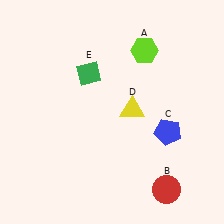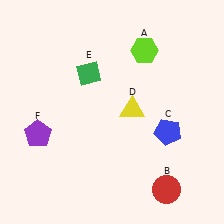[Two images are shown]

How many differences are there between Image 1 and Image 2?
There is 1 difference between the two images.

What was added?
A purple pentagon (F) was added in Image 2.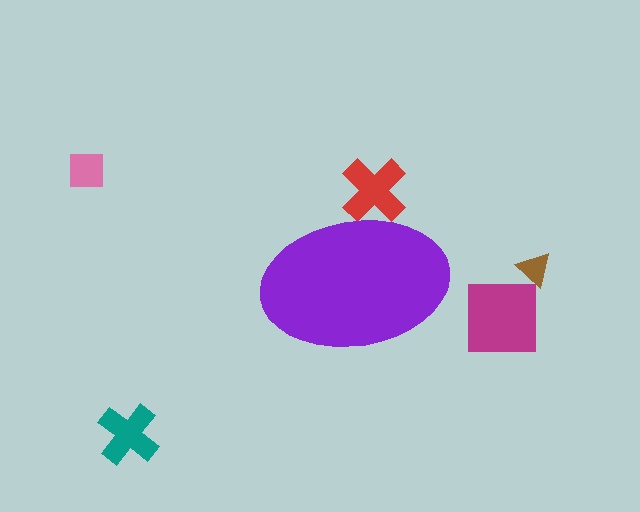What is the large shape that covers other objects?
A purple ellipse.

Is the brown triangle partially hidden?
No, the brown triangle is fully visible.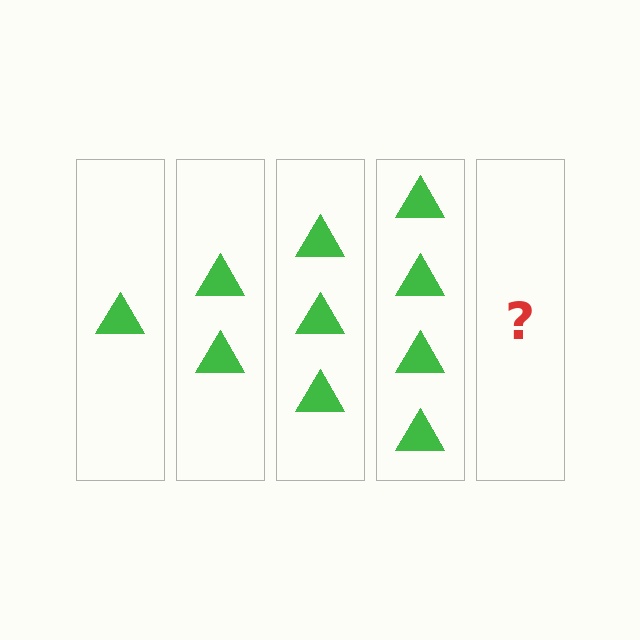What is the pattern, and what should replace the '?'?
The pattern is that each step adds one more triangle. The '?' should be 5 triangles.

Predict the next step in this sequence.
The next step is 5 triangles.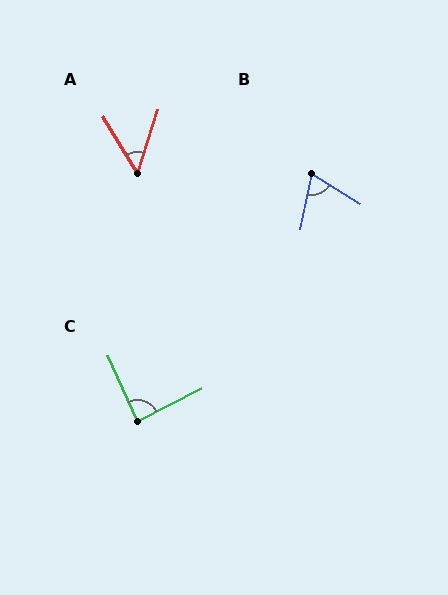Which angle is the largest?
C, at approximately 88 degrees.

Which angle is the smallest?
A, at approximately 49 degrees.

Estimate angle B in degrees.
Approximately 70 degrees.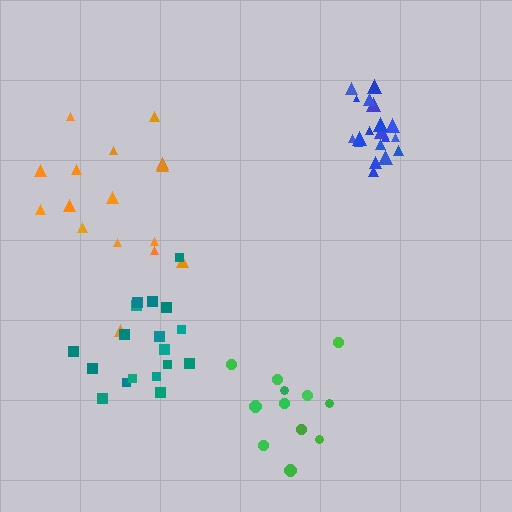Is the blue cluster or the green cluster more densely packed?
Blue.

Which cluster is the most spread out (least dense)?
Orange.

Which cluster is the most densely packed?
Blue.